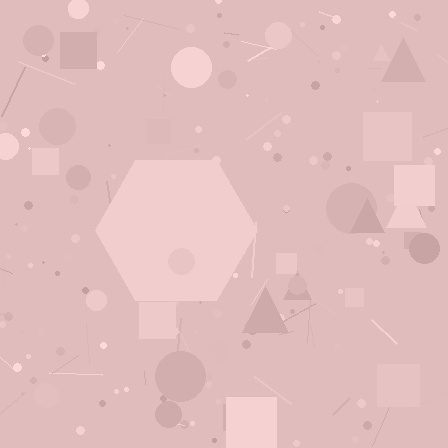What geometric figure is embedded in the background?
A hexagon is embedded in the background.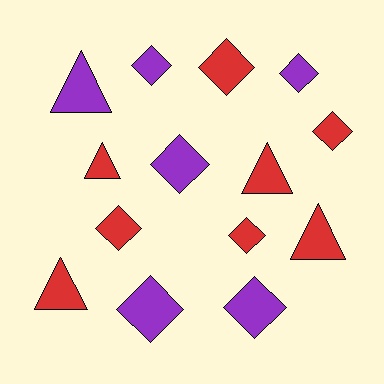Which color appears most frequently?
Red, with 8 objects.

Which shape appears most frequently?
Diamond, with 9 objects.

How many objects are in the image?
There are 14 objects.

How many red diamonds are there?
There are 4 red diamonds.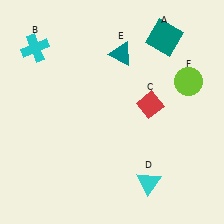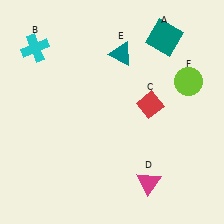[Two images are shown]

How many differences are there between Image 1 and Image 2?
There is 1 difference between the two images.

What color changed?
The triangle (D) changed from cyan in Image 1 to magenta in Image 2.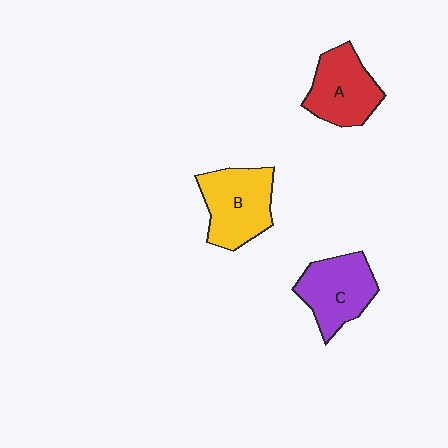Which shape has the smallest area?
Shape A (red).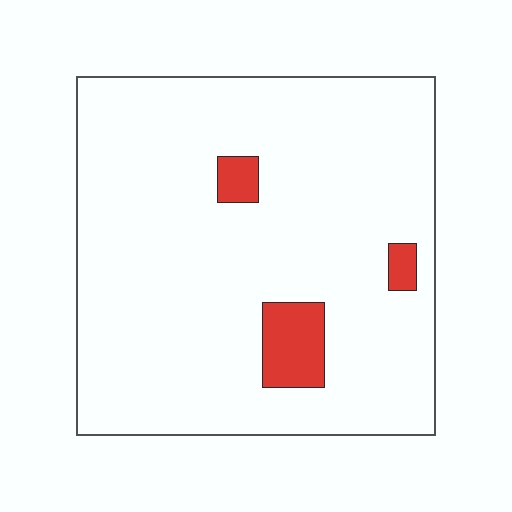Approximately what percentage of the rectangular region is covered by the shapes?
Approximately 5%.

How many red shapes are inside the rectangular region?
3.